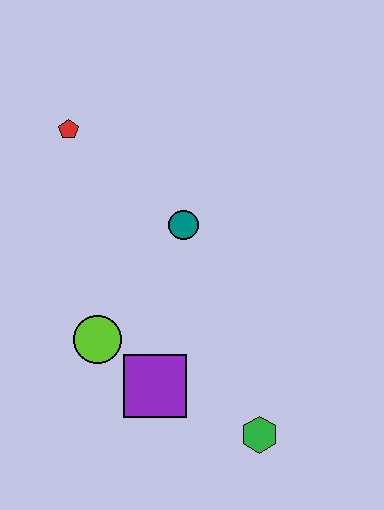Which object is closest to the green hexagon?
The purple square is closest to the green hexagon.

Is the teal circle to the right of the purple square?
Yes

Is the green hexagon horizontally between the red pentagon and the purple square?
No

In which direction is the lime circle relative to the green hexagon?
The lime circle is to the left of the green hexagon.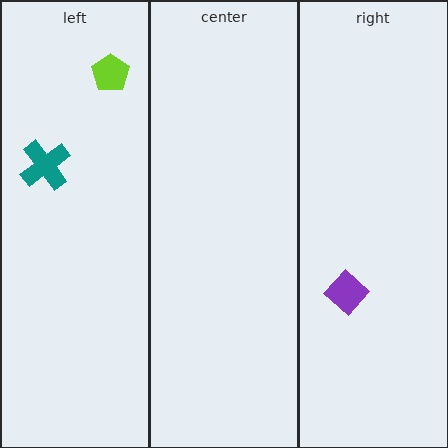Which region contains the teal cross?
The left region.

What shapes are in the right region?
The purple diamond.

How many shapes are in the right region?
1.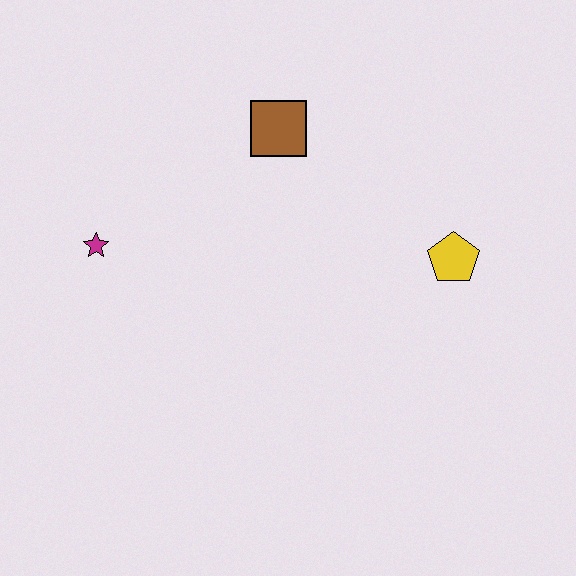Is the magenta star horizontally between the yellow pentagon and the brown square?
No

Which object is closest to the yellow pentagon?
The brown square is closest to the yellow pentagon.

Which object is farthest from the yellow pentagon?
The magenta star is farthest from the yellow pentagon.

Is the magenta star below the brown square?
Yes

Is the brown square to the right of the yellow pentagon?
No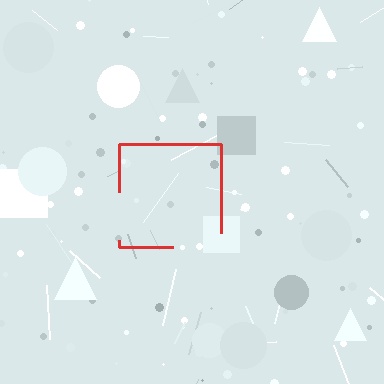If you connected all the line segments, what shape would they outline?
They would outline a square.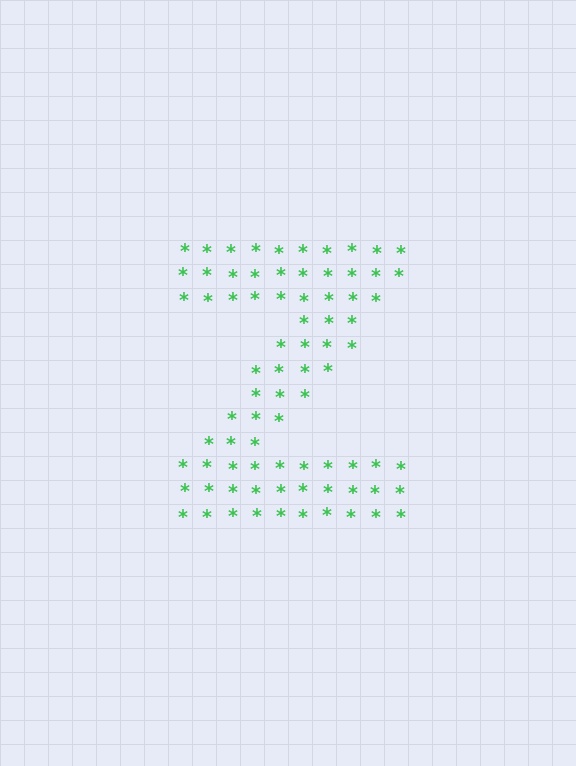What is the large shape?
The large shape is the letter Z.